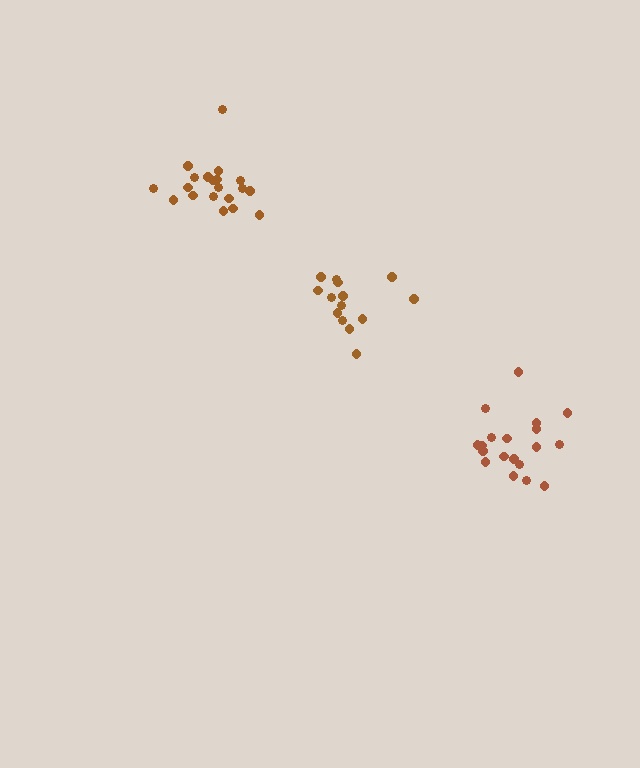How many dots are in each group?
Group 1: 20 dots, Group 2: 14 dots, Group 3: 19 dots (53 total).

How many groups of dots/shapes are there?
There are 3 groups.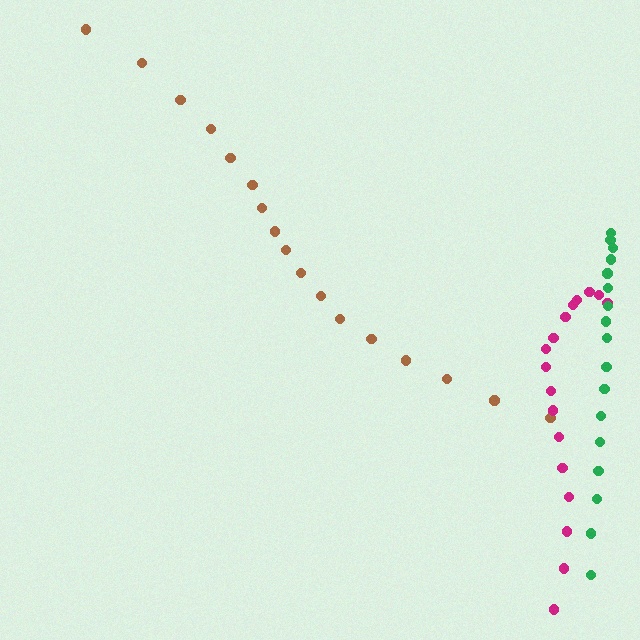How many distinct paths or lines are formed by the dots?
There are 3 distinct paths.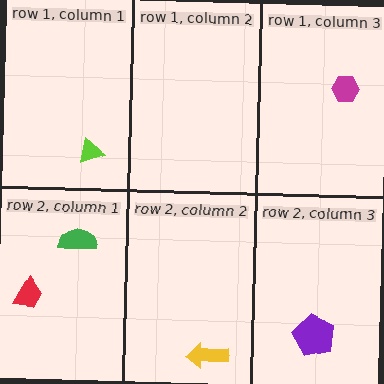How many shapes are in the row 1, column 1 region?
1.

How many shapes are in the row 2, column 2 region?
1.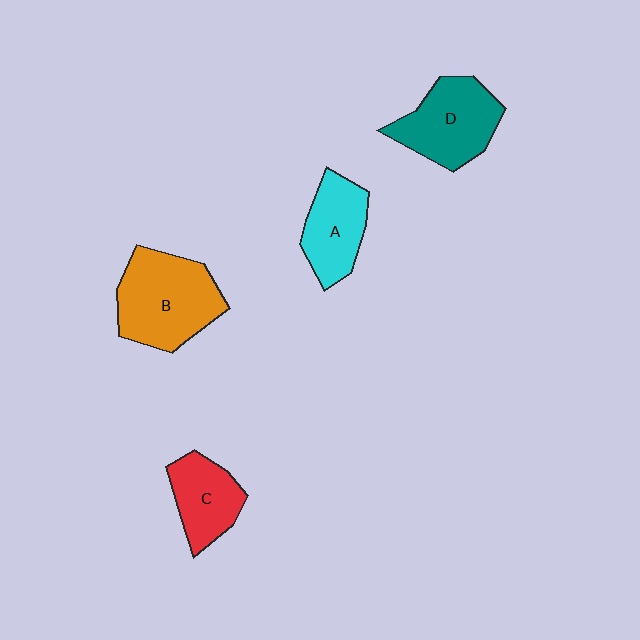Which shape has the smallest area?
Shape C (red).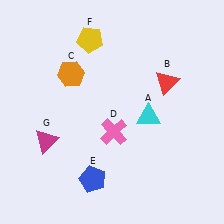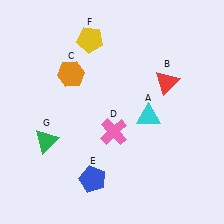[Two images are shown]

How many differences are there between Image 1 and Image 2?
There is 1 difference between the two images.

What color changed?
The triangle (G) changed from magenta in Image 1 to green in Image 2.